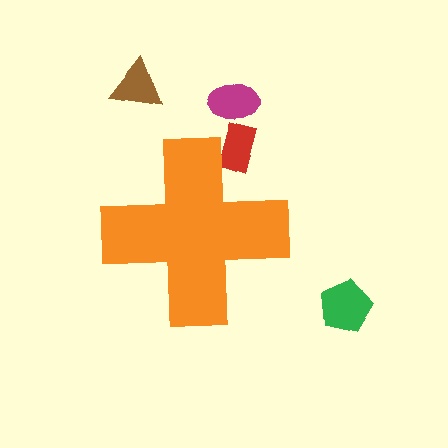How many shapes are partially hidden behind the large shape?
1 shape is partially hidden.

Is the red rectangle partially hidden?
Yes, the red rectangle is partially hidden behind the orange cross.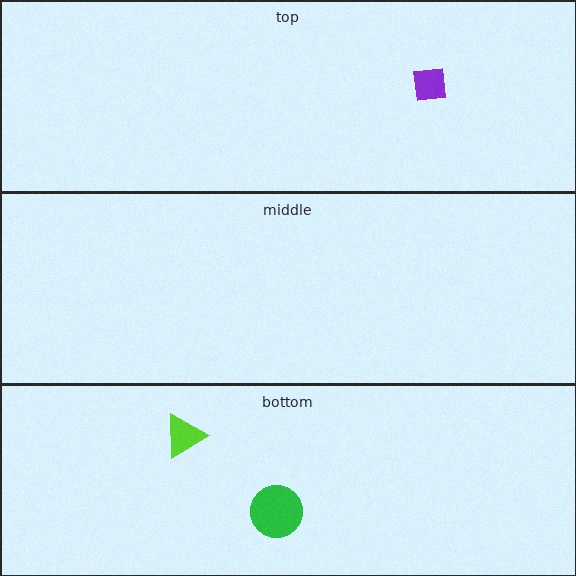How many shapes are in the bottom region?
2.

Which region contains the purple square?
The top region.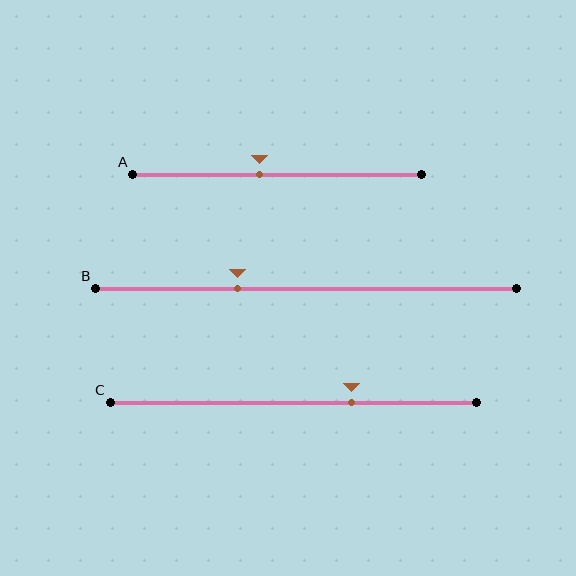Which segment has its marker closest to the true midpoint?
Segment A has its marker closest to the true midpoint.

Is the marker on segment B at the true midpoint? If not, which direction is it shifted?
No, the marker on segment B is shifted to the left by about 16% of the segment length.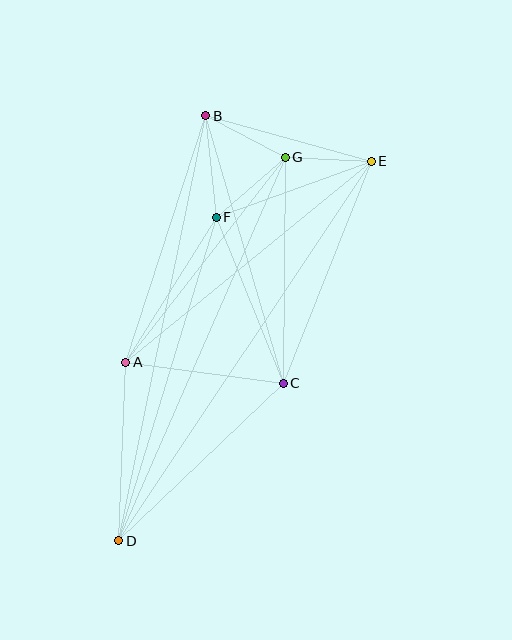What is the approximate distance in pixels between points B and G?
The distance between B and G is approximately 90 pixels.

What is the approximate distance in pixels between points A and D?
The distance between A and D is approximately 178 pixels.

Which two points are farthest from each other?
Points D and E are farthest from each other.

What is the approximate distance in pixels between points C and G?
The distance between C and G is approximately 226 pixels.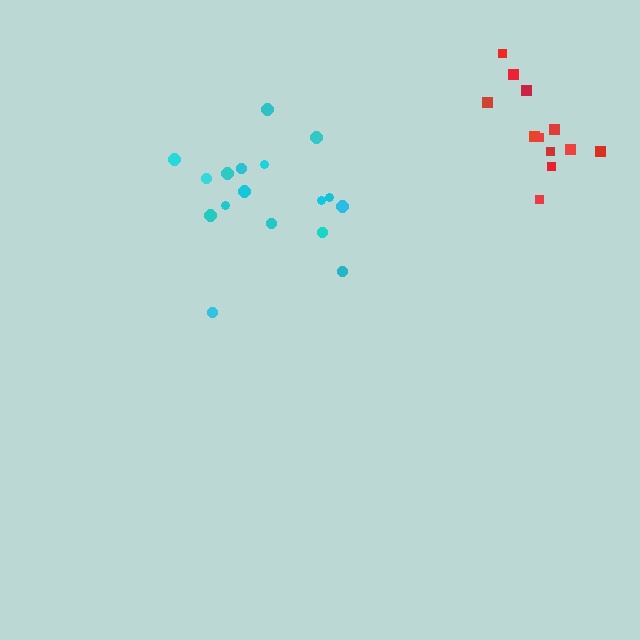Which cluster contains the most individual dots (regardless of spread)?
Cyan (17).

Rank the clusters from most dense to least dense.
red, cyan.